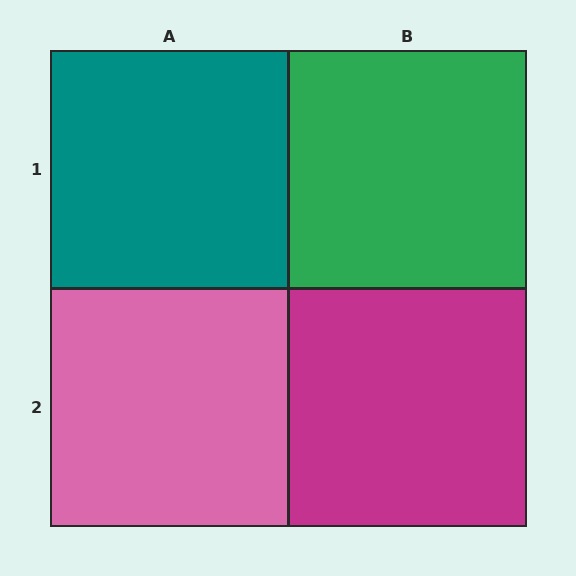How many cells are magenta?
1 cell is magenta.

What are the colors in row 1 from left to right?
Teal, green.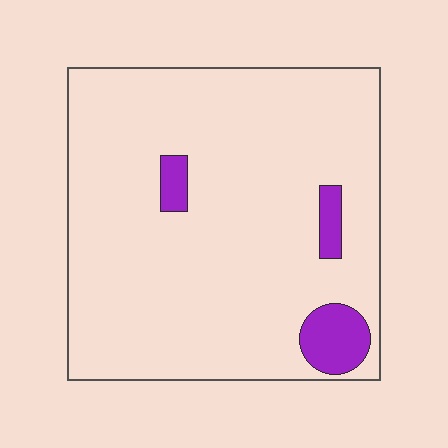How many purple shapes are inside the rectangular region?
3.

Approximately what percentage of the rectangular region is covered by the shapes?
Approximately 5%.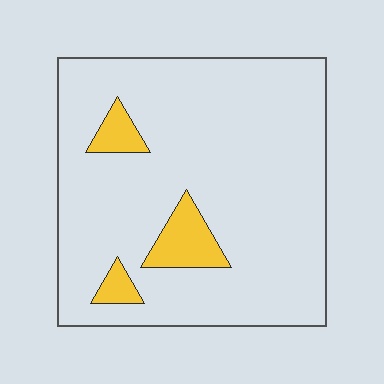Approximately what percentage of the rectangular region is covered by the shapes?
Approximately 10%.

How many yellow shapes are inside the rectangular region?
3.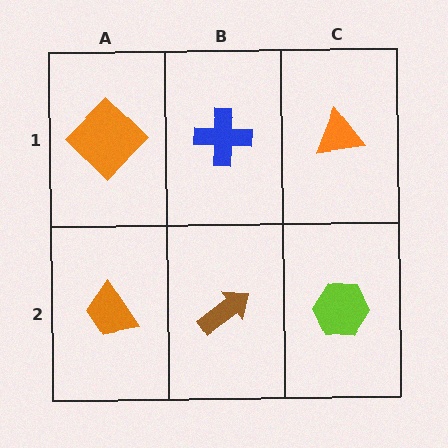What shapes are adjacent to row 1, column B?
A brown arrow (row 2, column B), an orange diamond (row 1, column A), an orange triangle (row 1, column C).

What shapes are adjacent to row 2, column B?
A blue cross (row 1, column B), an orange trapezoid (row 2, column A), a lime hexagon (row 2, column C).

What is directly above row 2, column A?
An orange diamond.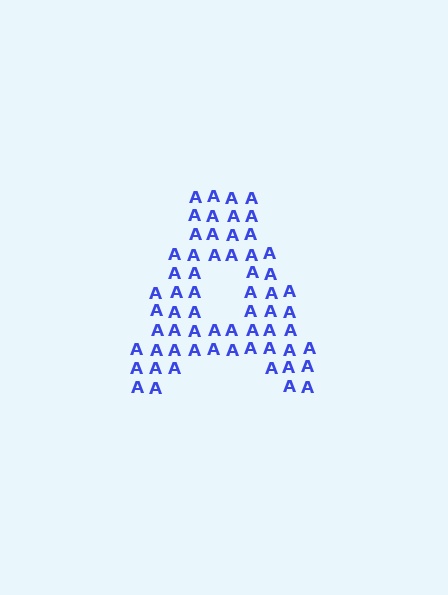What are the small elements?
The small elements are letter A's.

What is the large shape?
The large shape is the letter A.